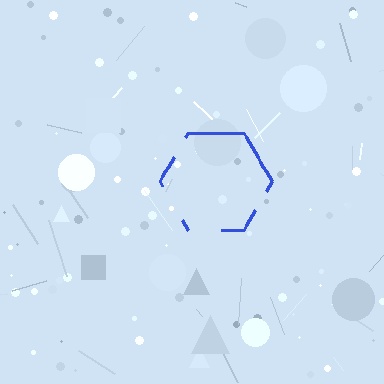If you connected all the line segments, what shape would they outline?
They would outline a hexagon.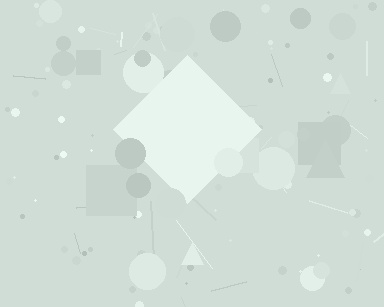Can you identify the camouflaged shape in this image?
The camouflaged shape is a diamond.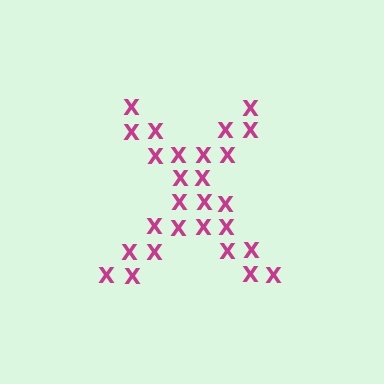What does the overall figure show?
The overall figure shows the letter X.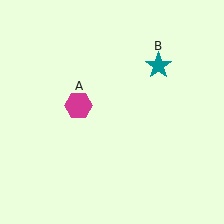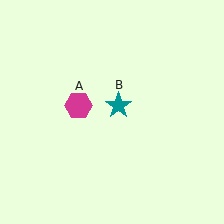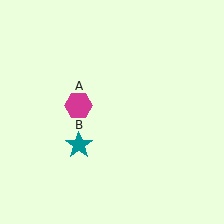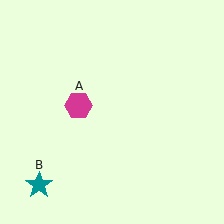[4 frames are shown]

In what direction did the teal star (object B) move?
The teal star (object B) moved down and to the left.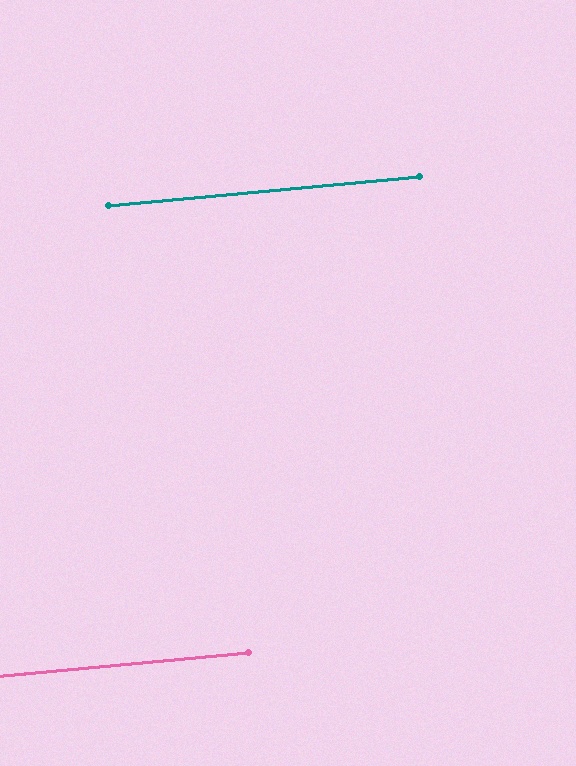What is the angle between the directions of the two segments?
Approximately 0 degrees.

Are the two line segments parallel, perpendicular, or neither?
Parallel — their directions differ by only 0.1°.